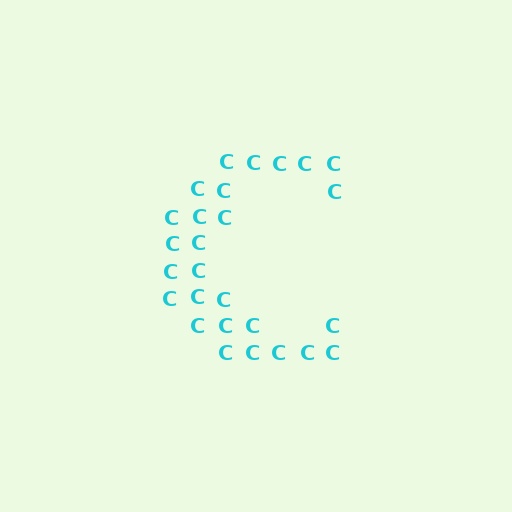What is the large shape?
The large shape is the letter C.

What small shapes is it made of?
It is made of small letter C's.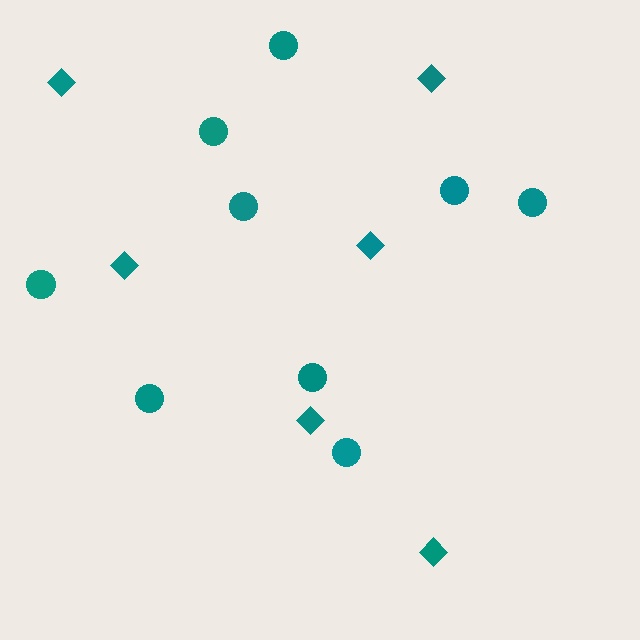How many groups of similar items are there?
There are 2 groups: one group of diamonds (6) and one group of circles (9).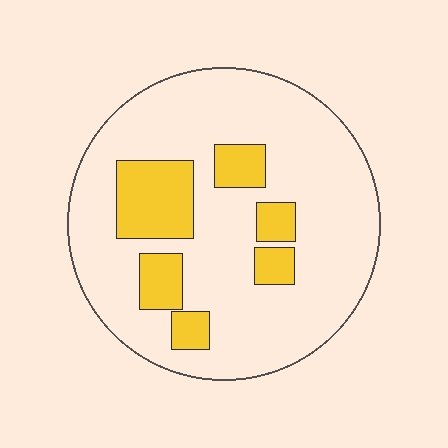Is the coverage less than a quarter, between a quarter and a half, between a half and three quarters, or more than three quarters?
Less than a quarter.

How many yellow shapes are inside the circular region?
6.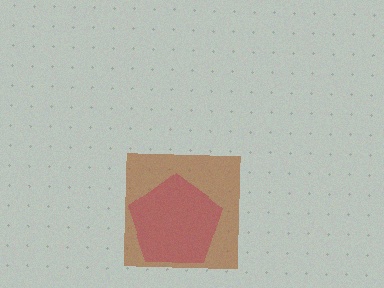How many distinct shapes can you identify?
There are 2 distinct shapes: a magenta pentagon, a brown square.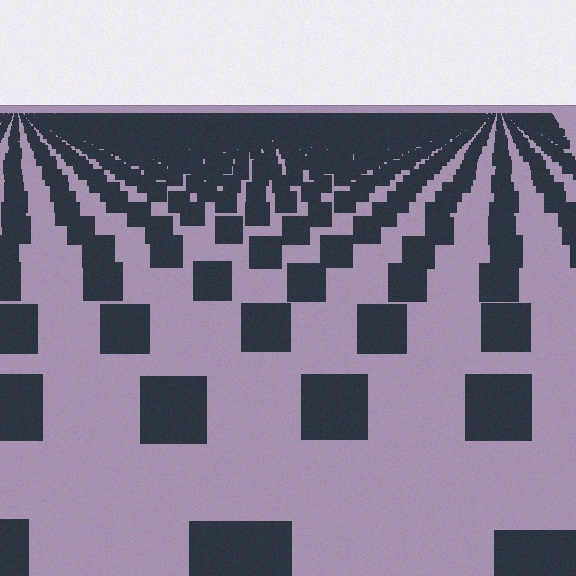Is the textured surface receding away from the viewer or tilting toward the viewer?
The surface is receding away from the viewer. Texture elements get smaller and denser toward the top.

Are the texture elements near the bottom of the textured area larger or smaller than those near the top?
Larger. Near the bottom, elements are closer to the viewer and appear at a bigger on-screen size.